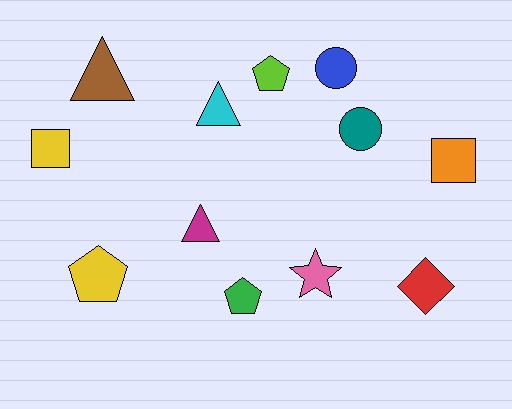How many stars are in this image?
There is 1 star.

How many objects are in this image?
There are 12 objects.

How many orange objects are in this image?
There is 1 orange object.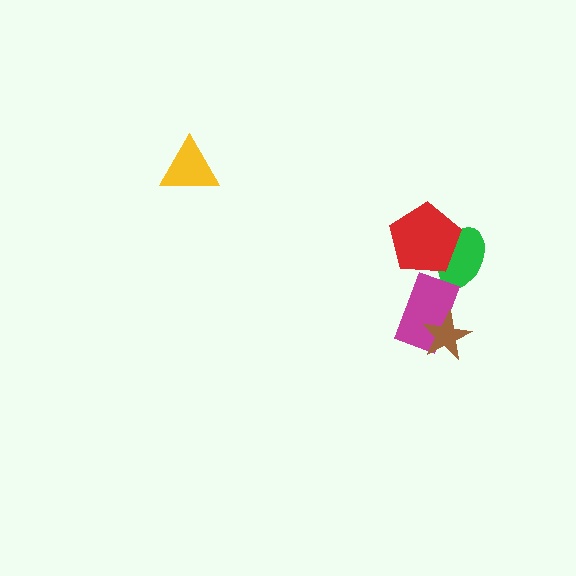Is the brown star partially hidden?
No, no other shape covers it.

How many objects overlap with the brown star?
1 object overlaps with the brown star.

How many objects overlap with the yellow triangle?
0 objects overlap with the yellow triangle.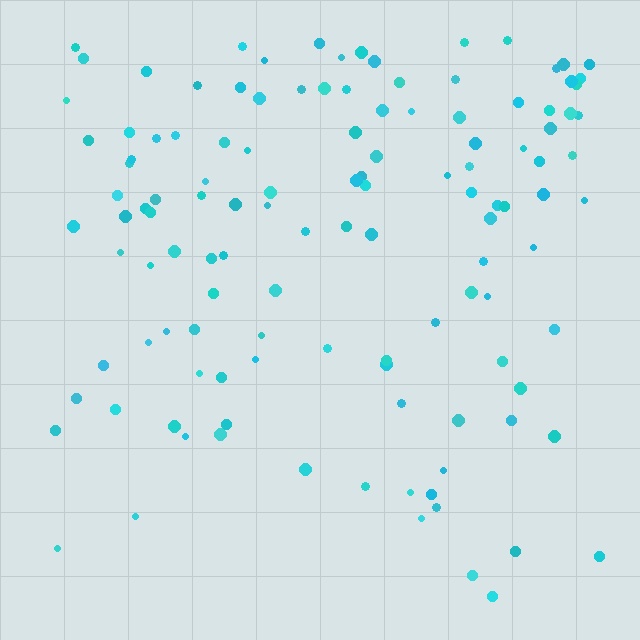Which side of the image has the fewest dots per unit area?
The bottom.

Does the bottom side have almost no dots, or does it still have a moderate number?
Still a moderate number, just noticeably fewer than the top.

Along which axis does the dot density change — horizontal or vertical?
Vertical.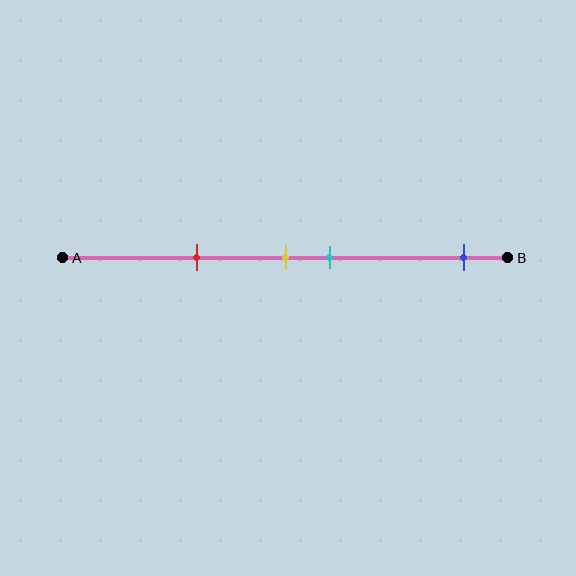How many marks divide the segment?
There are 4 marks dividing the segment.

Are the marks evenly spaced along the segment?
No, the marks are not evenly spaced.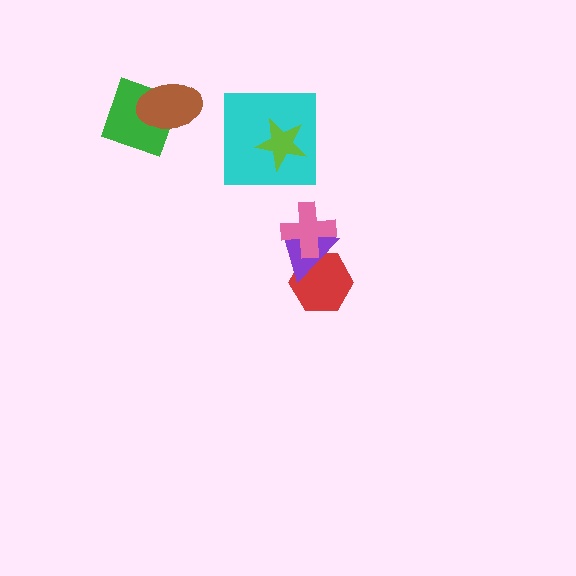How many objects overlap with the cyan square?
1 object overlaps with the cyan square.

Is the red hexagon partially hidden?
Yes, it is partially covered by another shape.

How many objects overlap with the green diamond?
1 object overlaps with the green diamond.